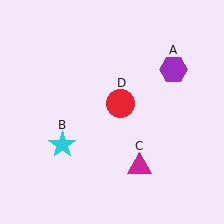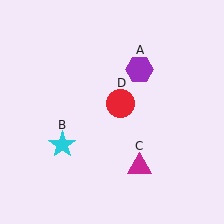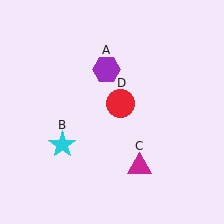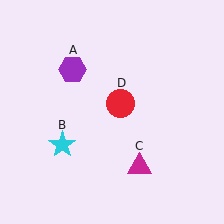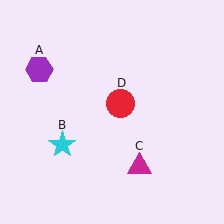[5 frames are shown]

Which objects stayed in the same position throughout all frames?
Cyan star (object B) and magenta triangle (object C) and red circle (object D) remained stationary.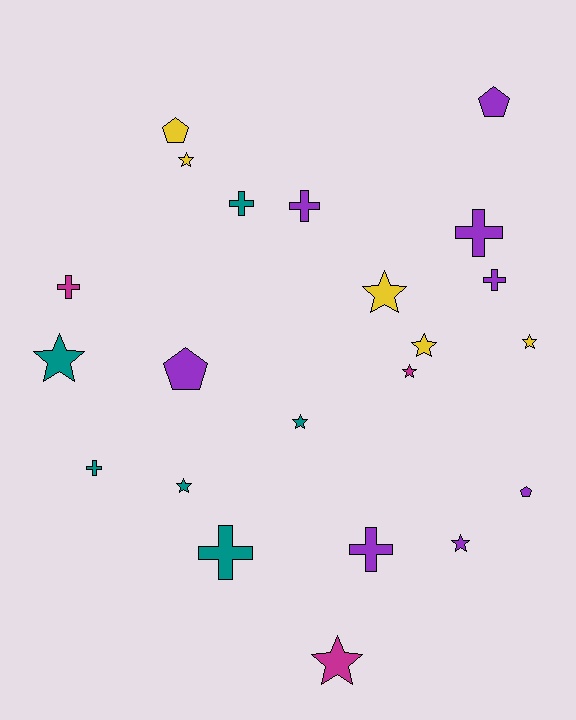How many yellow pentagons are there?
There is 1 yellow pentagon.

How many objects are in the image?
There are 22 objects.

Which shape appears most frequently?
Star, with 10 objects.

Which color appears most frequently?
Purple, with 8 objects.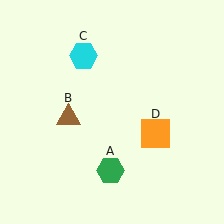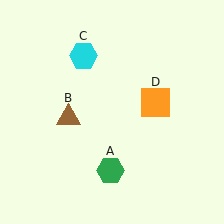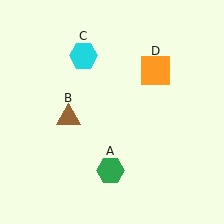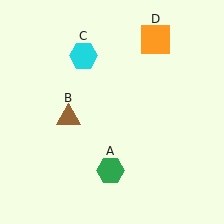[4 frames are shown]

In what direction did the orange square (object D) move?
The orange square (object D) moved up.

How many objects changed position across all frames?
1 object changed position: orange square (object D).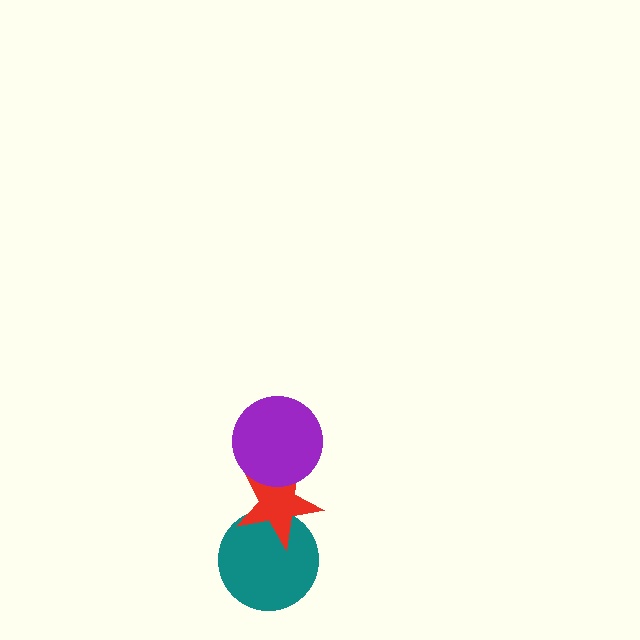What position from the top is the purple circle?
The purple circle is 1st from the top.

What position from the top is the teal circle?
The teal circle is 3rd from the top.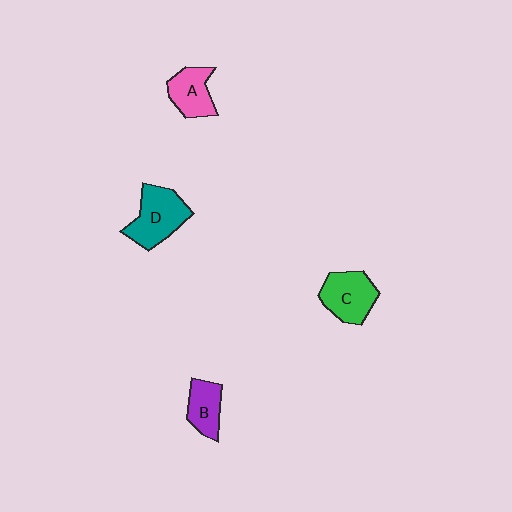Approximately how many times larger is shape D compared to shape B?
Approximately 1.6 times.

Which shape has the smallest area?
Shape B (purple).